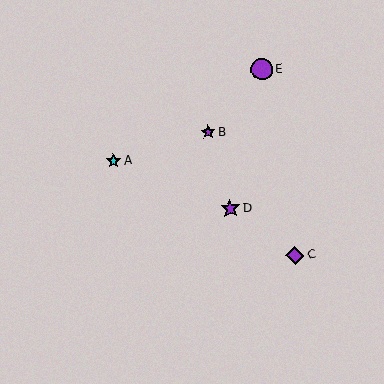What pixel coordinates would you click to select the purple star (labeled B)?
Click at (208, 132) to select the purple star B.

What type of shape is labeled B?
Shape B is a purple star.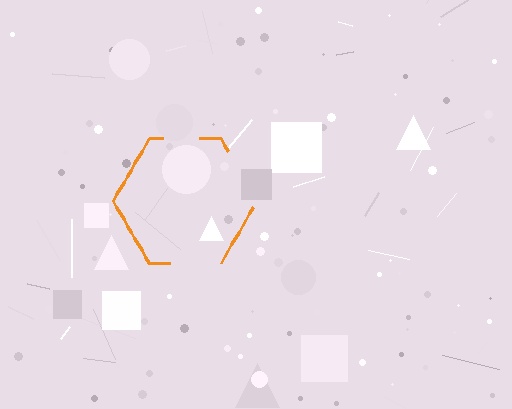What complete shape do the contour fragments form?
The contour fragments form a hexagon.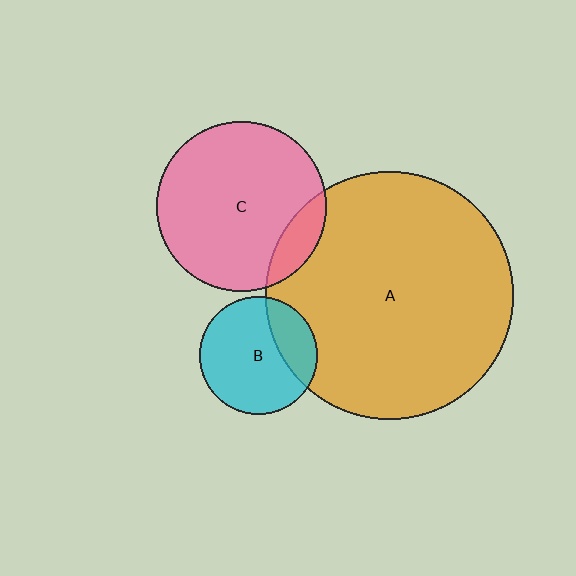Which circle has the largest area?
Circle A (orange).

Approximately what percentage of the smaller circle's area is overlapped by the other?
Approximately 10%.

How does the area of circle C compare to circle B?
Approximately 2.1 times.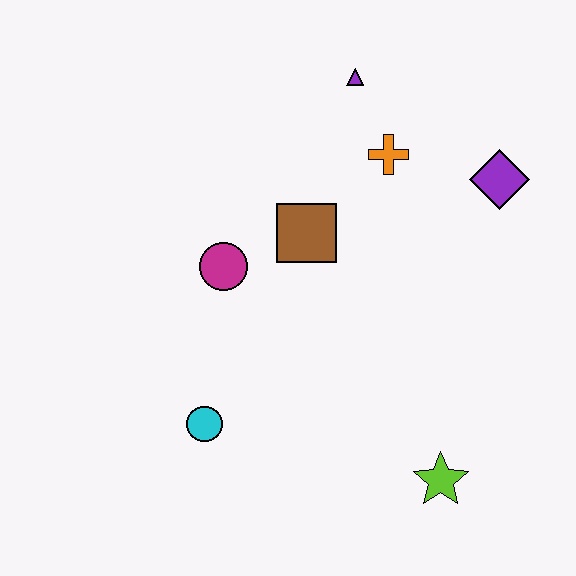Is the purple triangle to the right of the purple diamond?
No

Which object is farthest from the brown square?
The lime star is farthest from the brown square.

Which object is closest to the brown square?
The magenta circle is closest to the brown square.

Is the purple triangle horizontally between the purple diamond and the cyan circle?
Yes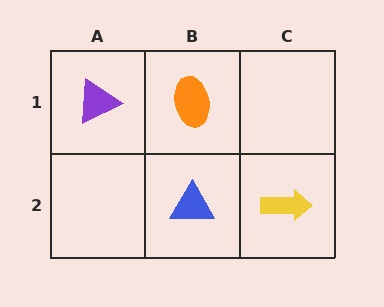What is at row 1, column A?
A purple triangle.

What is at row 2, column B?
A blue triangle.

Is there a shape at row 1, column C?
No, that cell is empty.